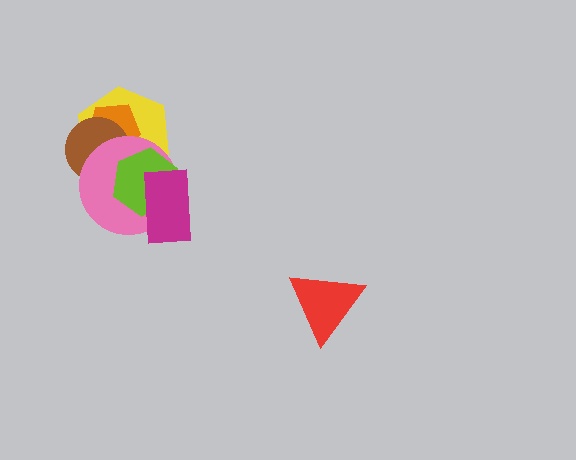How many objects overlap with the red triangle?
0 objects overlap with the red triangle.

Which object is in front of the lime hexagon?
The magenta rectangle is in front of the lime hexagon.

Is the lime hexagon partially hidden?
Yes, it is partially covered by another shape.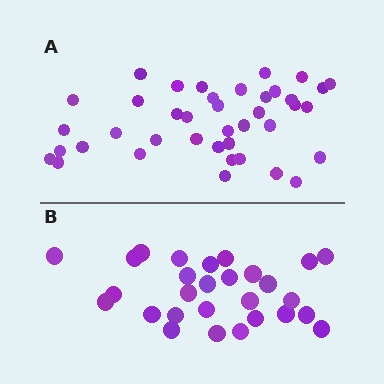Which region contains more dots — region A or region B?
Region A (the top region) has more dots.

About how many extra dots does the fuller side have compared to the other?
Region A has roughly 12 or so more dots than region B.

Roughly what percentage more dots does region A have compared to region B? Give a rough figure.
About 45% more.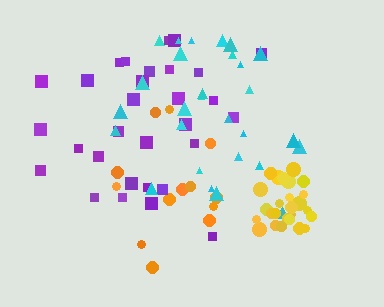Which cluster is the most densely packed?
Yellow.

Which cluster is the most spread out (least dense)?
Orange.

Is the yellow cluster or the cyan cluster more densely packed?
Yellow.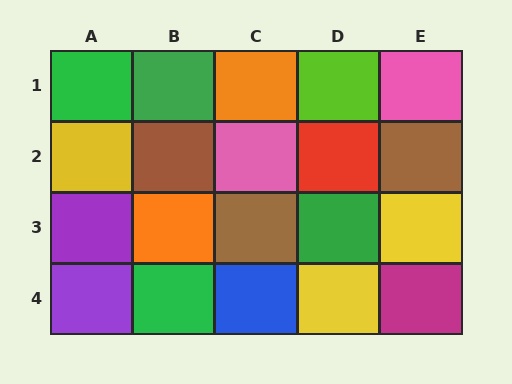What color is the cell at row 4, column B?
Green.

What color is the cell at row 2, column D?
Red.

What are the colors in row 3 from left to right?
Purple, orange, brown, green, yellow.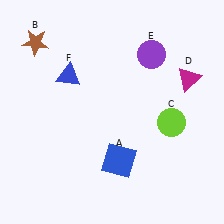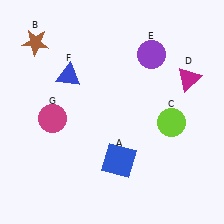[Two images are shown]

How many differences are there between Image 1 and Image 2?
There is 1 difference between the two images.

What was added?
A magenta circle (G) was added in Image 2.